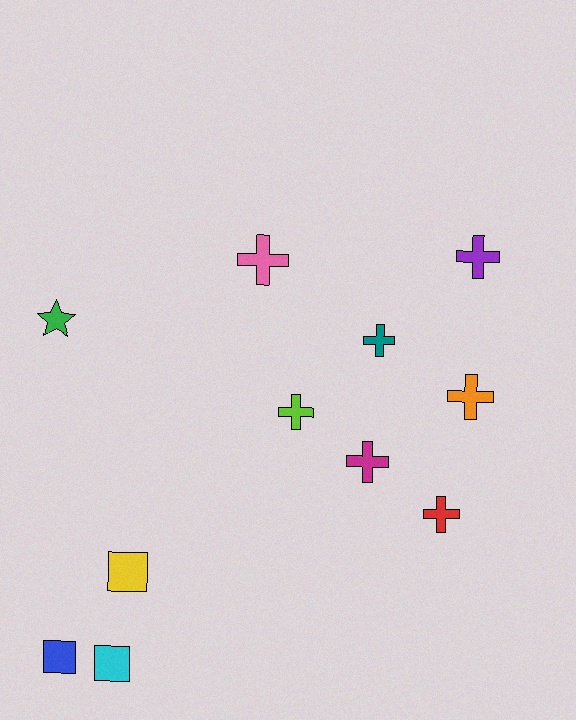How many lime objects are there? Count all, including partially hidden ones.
There is 1 lime object.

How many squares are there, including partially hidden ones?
There are 3 squares.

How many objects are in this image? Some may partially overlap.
There are 11 objects.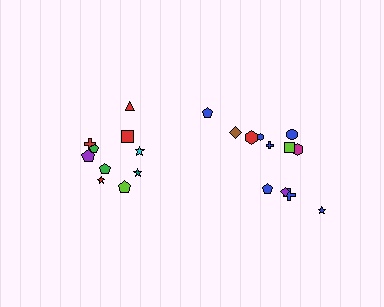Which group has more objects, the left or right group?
The right group.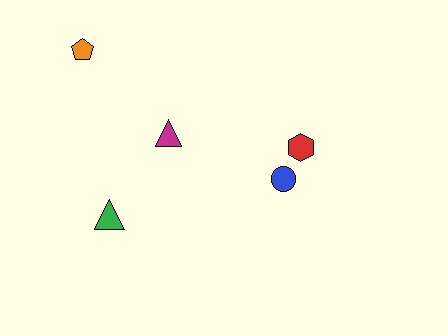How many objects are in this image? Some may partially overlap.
There are 5 objects.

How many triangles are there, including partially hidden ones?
There are 2 triangles.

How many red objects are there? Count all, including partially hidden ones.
There is 1 red object.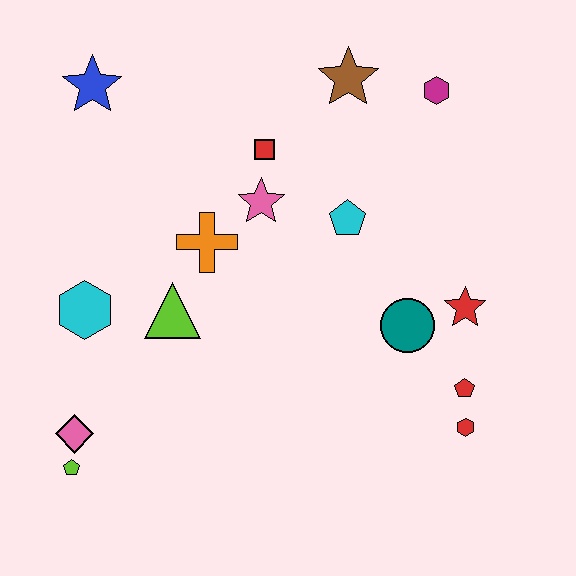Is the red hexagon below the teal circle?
Yes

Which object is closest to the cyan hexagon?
The lime triangle is closest to the cyan hexagon.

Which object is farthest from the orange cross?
The red hexagon is farthest from the orange cross.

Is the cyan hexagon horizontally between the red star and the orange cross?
No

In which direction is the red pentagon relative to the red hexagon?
The red pentagon is above the red hexagon.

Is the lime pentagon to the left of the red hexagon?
Yes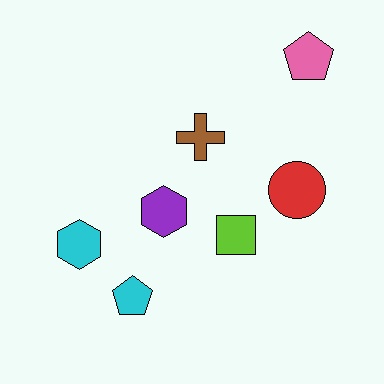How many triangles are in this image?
There are no triangles.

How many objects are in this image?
There are 7 objects.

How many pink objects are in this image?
There is 1 pink object.